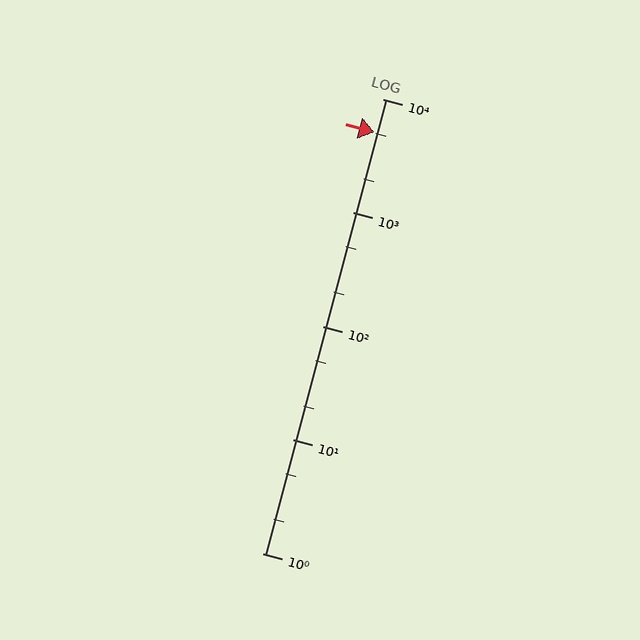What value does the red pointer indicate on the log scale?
The pointer indicates approximately 5100.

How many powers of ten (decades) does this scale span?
The scale spans 4 decades, from 1 to 10000.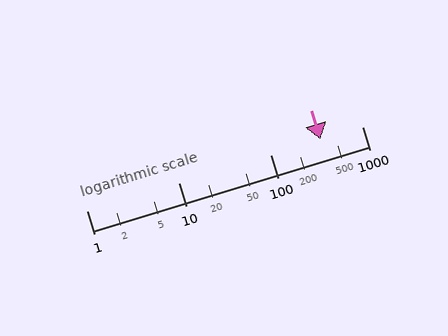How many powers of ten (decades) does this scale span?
The scale spans 3 decades, from 1 to 1000.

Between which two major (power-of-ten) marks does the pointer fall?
The pointer is between 100 and 1000.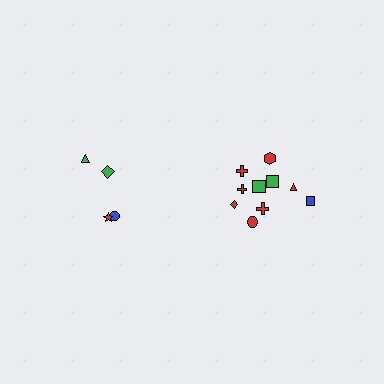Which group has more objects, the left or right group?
The right group.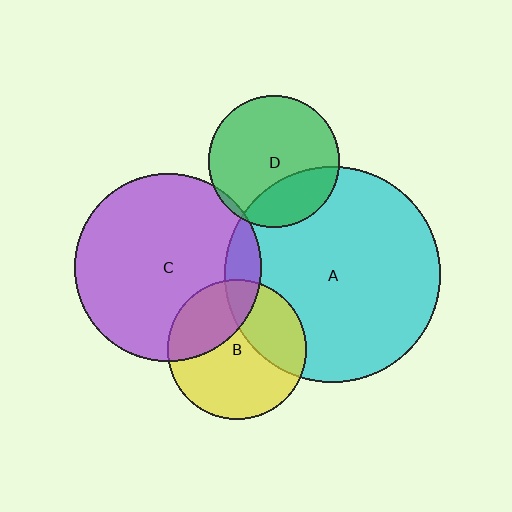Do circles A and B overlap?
Yes.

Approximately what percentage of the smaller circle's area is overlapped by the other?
Approximately 30%.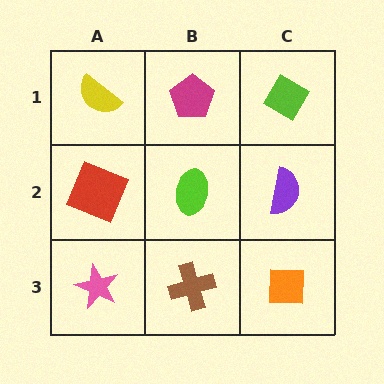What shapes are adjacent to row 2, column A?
A yellow semicircle (row 1, column A), a pink star (row 3, column A), a lime ellipse (row 2, column B).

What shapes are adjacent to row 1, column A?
A red square (row 2, column A), a magenta pentagon (row 1, column B).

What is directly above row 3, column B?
A lime ellipse.